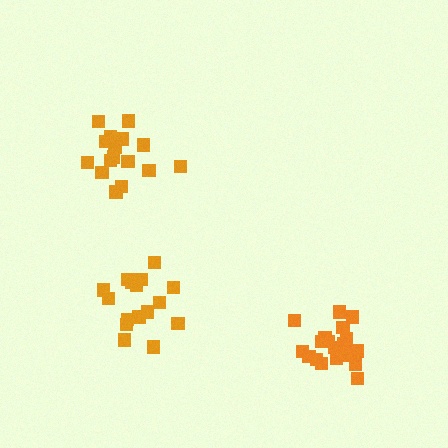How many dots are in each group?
Group 1: 16 dots, Group 2: 19 dots, Group 3: 16 dots (51 total).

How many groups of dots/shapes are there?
There are 3 groups.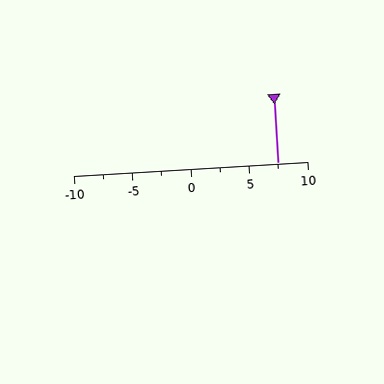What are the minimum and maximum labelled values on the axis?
The axis runs from -10 to 10.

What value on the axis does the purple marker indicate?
The marker indicates approximately 7.5.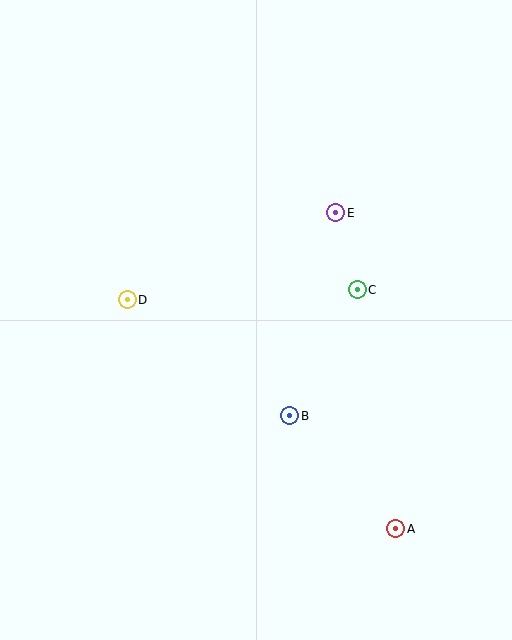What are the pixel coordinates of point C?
Point C is at (357, 290).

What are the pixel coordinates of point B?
Point B is at (290, 416).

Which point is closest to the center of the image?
Point B at (290, 416) is closest to the center.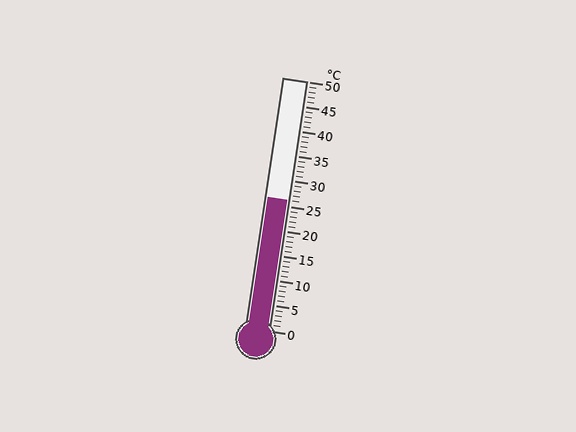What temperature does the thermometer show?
The thermometer shows approximately 26°C.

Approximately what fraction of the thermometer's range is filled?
The thermometer is filled to approximately 50% of its range.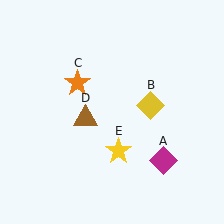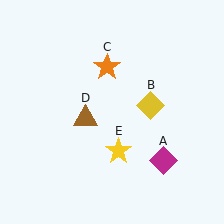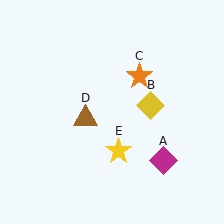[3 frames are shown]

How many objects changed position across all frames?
1 object changed position: orange star (object C).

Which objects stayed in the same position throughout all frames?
Magenta diamond (object A) and yellow diamond (object B) and brown triangle (object D) and yellow star (object E) remained stationary.